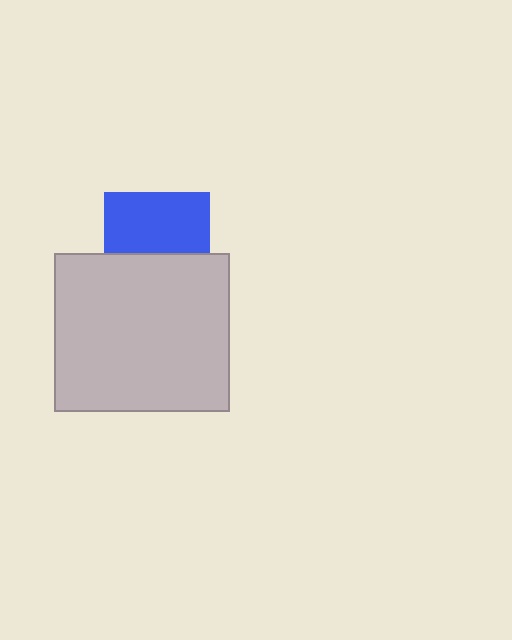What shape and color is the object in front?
The object in front is a light gray rectangle.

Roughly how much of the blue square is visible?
About half of it is visible (roughly 57%).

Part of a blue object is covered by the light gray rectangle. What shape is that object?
It is a square.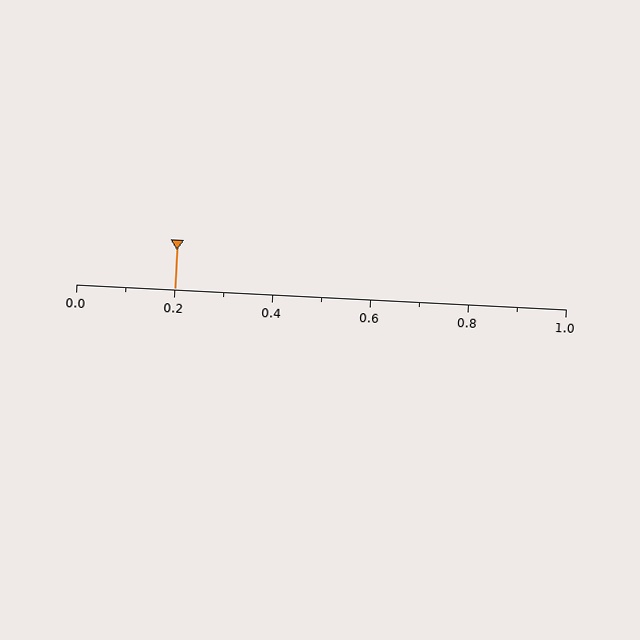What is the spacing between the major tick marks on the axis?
The major ticks are spaced 0.2 apart.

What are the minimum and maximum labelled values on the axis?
The axis runs from 0.0 to 1.0.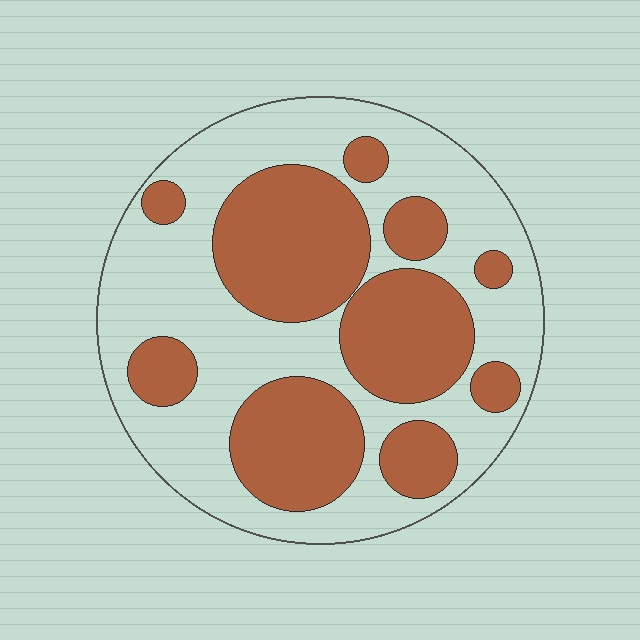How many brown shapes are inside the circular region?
10.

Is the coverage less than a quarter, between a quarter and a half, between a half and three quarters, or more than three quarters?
Between a quarter and a half.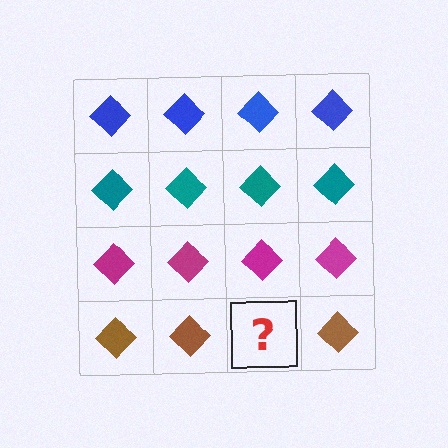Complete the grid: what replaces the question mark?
The question mark should be replaced with a brown diamond.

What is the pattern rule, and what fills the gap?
The rule is that each row has a consistent color. The gap should be filled with a brown diamond.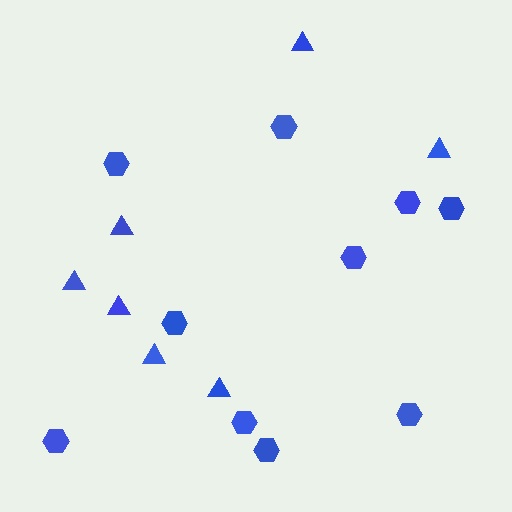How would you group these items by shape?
There are 2 groups: one group of hexagons (10) and one group of triangles (7).